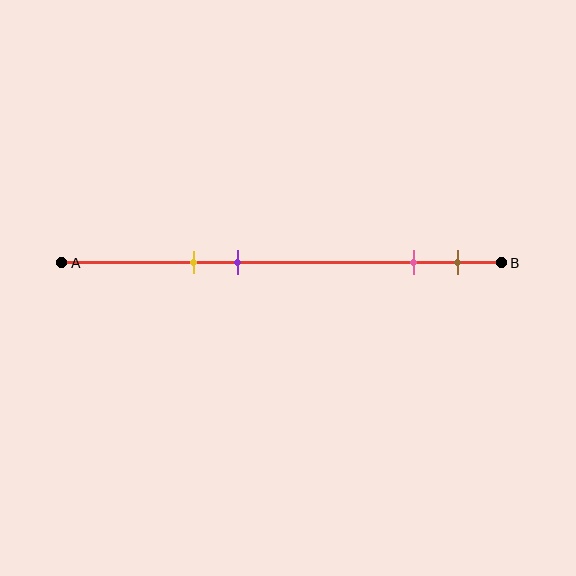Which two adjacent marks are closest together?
The pink and brown marks are the closest adjacent pair.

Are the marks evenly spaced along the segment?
No, the marks are not evenly spaced.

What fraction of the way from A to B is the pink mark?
The pink mark is approximately 80% (0.8) of the way from A to B.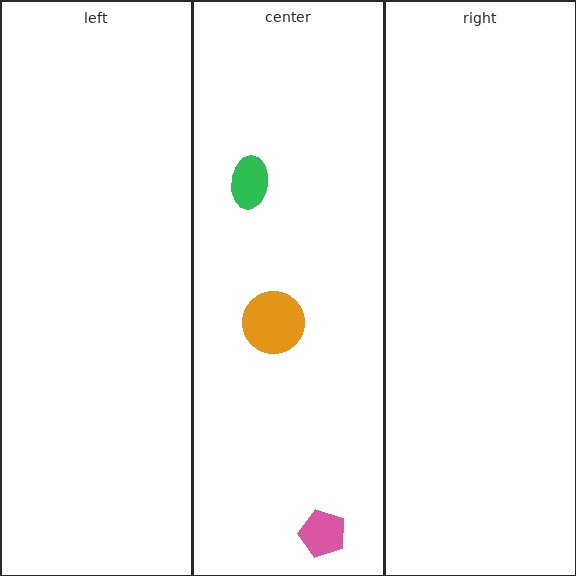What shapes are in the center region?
The orange circle, the green ellipse, the pink pentagon.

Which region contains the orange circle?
The center region.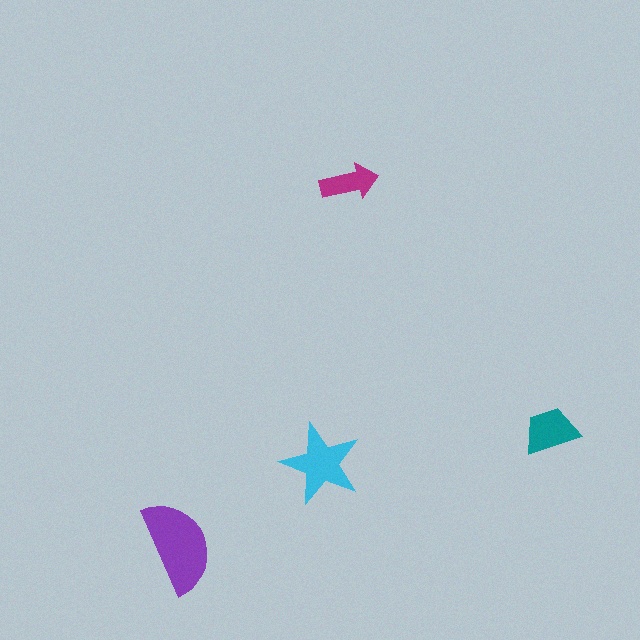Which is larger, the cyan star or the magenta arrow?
The cyan star.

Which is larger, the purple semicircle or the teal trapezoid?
The purple semicircle.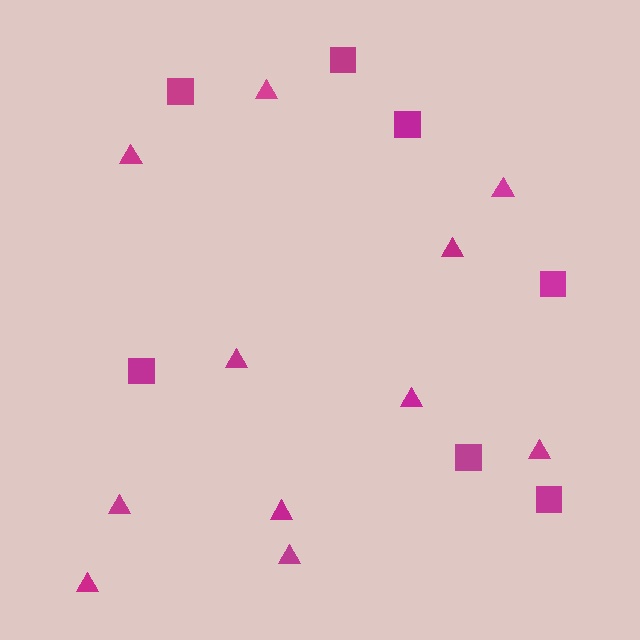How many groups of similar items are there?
There are 2 groups: one group of squares (7) and one group of triangles (11).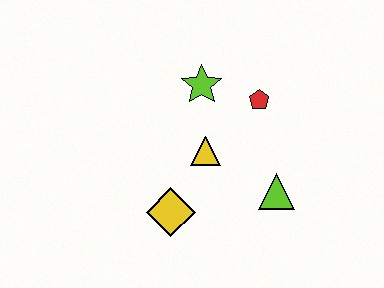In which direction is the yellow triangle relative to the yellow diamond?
The yellow triangle is above the yellow diamond.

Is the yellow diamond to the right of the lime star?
No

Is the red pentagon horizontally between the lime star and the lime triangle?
Yes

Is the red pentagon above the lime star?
No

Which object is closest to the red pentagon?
The lime star is closest to the red pentagon.